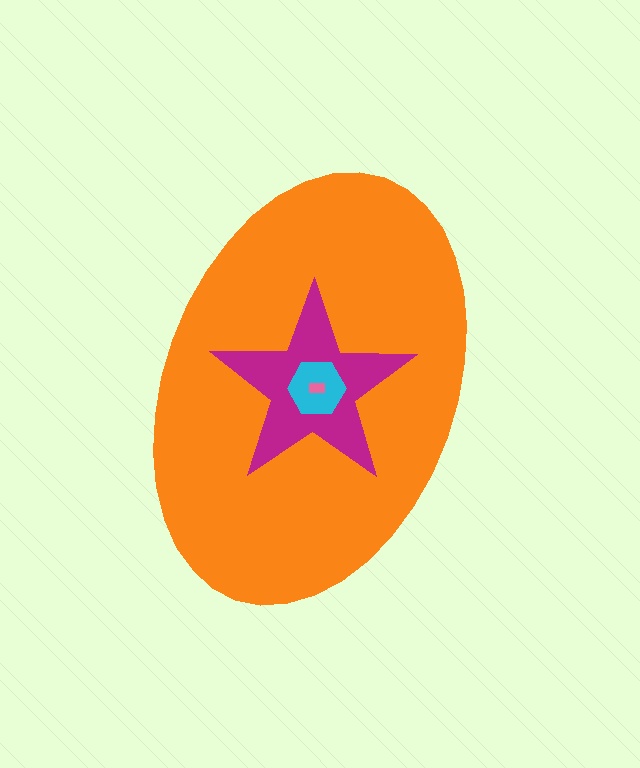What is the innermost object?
The pink rectangle.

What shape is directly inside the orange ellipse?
The magenta star.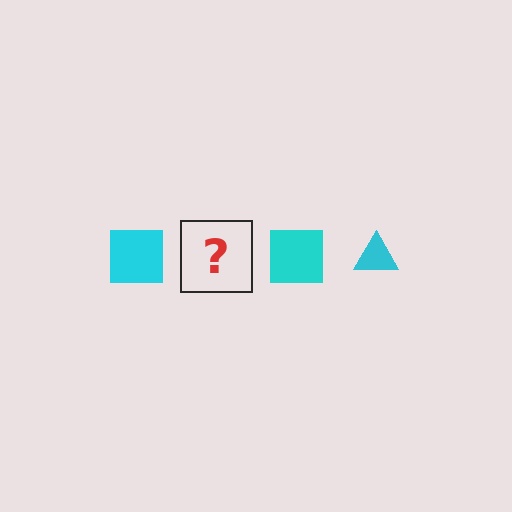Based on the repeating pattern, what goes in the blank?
The blank should be a cyan triangle.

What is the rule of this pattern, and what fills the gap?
The rule is that the pattern cycles through square, triangle shapes in cyan. The gap should be filled with a cyan triangle.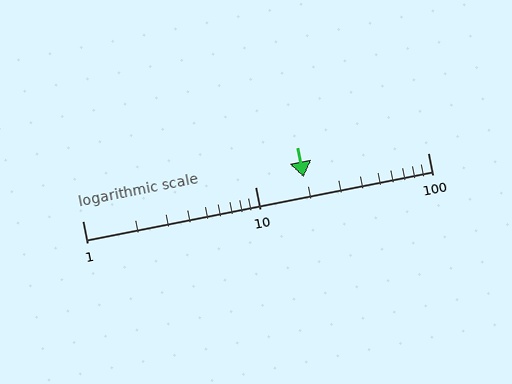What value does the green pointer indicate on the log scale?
The pointer indicates approximately 19.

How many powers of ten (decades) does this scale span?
The scale spans 2 decades, from 1 to 100.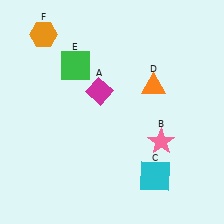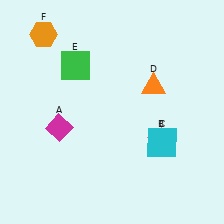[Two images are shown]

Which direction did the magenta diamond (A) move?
The magenta diamond (A) moved left.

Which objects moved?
The objects that moved are: the magenta diamond (A), the cyan square (C).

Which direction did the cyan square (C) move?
The cyan square (C) moved up.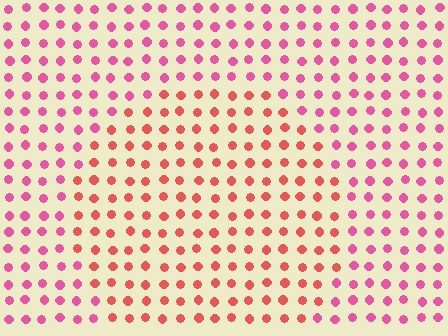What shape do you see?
I see a circle.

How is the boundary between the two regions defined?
The boundary is defined purely by a slight shift in hue (about 34 degrees). Spacing, size, and orientation are identical on both sides.